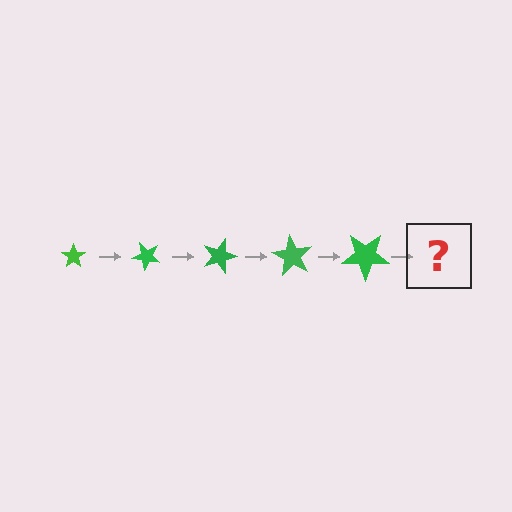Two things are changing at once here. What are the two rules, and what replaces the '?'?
The two rules are that the star grows larger each step and it rotates 45 degrees each step. The '?' should be a star, larger than the previous one and rotated 225 degrees from the start.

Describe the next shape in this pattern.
It should be a star, larger than the previous one and rotated 225 degrees from the start.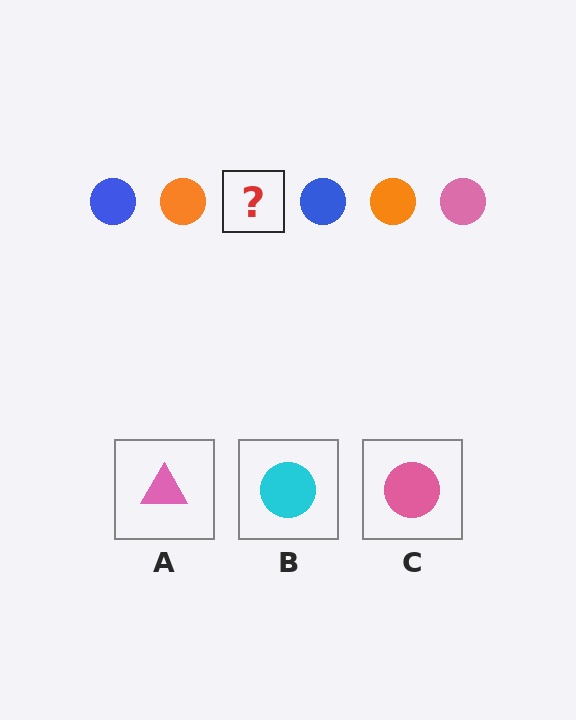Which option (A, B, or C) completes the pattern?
C.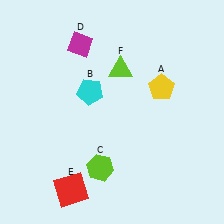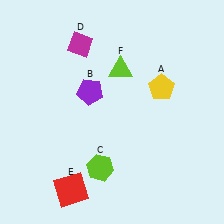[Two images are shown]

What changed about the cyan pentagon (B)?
In Image 1, B is cyan. In Image 2, it changed to purple.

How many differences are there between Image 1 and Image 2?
There is 1 difference between the two images.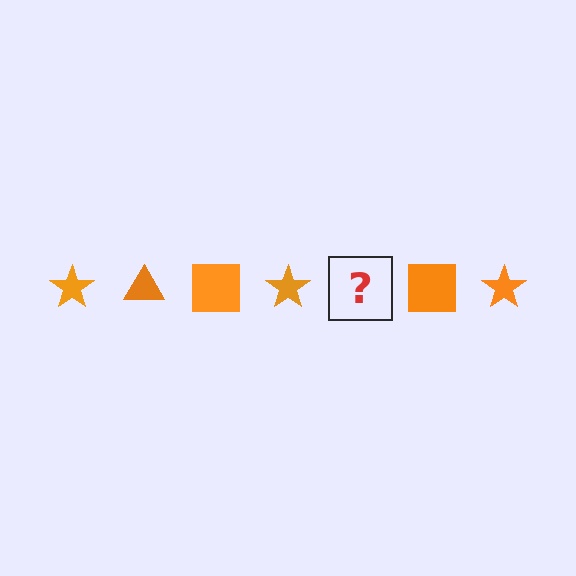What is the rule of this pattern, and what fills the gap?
The rule is that the pattern cycles through star, triangle, square shapes in orange. The gap should be filled with an orange triangle.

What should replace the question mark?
The question mark should be replaced with an orange triangle.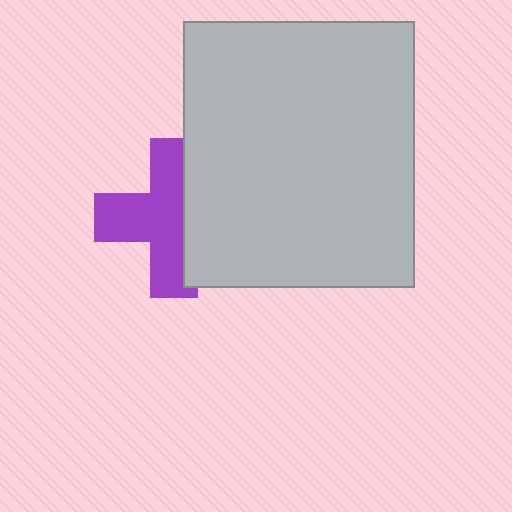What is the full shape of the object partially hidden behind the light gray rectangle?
The partially hidden object is a purple cross.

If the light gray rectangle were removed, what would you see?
You would see the complete purple cross.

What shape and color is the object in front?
The object in front is a light gray rectangle.